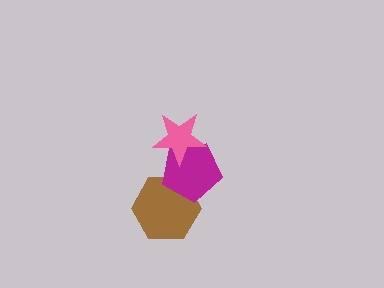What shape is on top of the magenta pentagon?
The pink star is on top of the magenta pentagon.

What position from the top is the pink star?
The pink star is 1st from the top.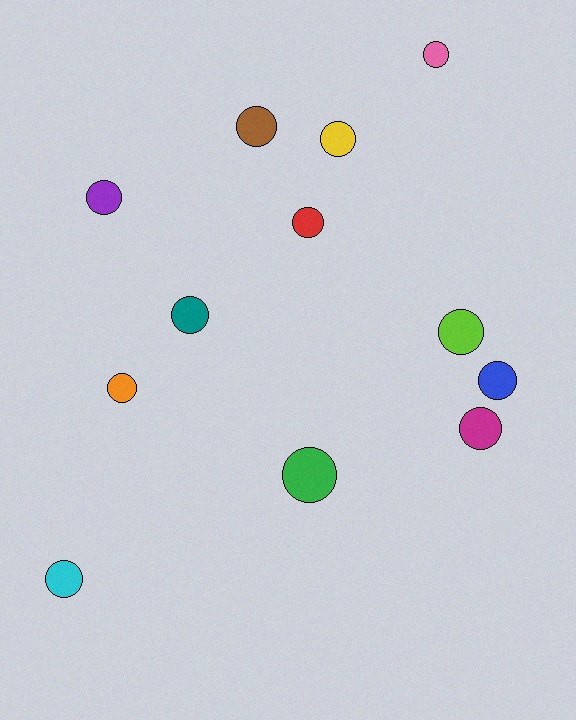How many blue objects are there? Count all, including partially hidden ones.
There is 1 blue object.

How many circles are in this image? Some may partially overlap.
There are 12 circles.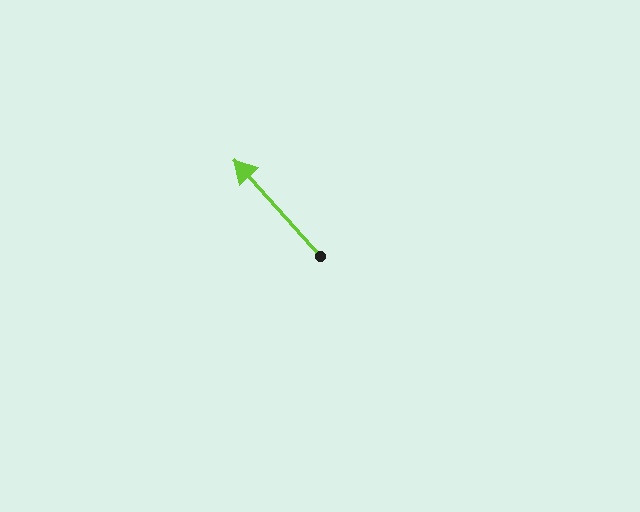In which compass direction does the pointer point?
Northwest.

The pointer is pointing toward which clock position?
Roughly 11 o'clock.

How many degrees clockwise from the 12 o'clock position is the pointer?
Approximately 318 degrees.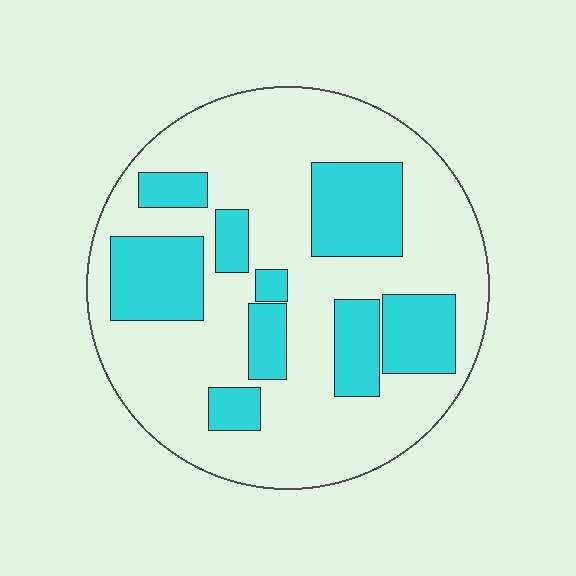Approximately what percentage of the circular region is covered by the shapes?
Approximately 30%.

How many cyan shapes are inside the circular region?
9.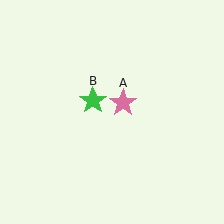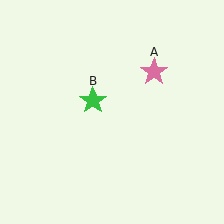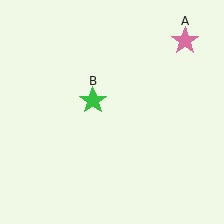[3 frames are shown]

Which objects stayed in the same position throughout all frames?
Green star (object B) remained stationary.